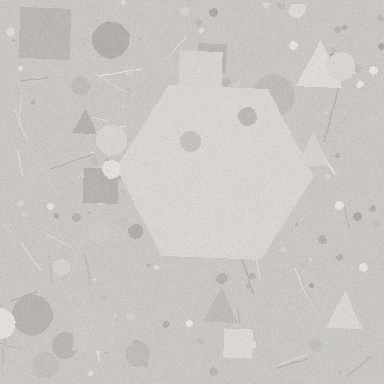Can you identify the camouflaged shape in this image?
The camouflaged shape is a hexagon.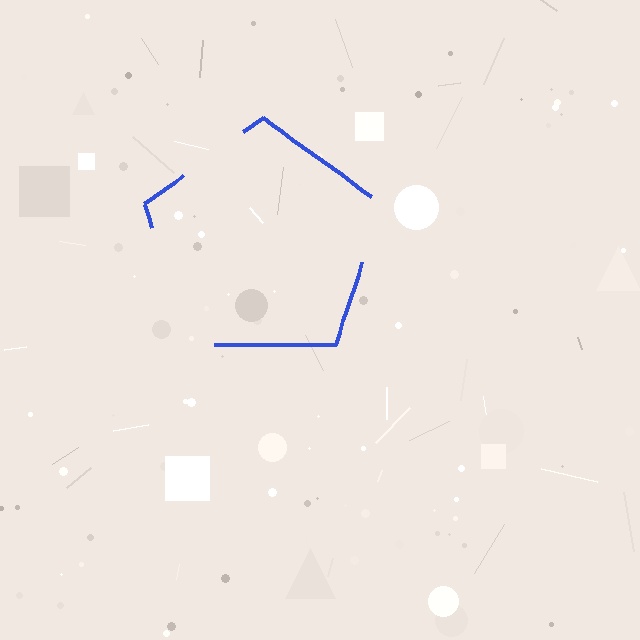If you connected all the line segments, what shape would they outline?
They would outline a pentagon.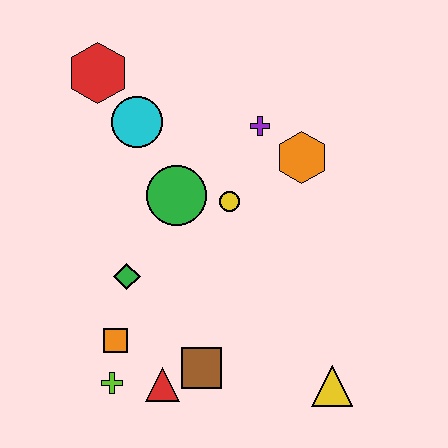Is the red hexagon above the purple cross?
Yes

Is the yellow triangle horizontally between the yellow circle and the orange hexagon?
No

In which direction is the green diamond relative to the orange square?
The green diamond is above the orange square.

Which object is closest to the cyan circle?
The red hexagon is closest to the cyan circle.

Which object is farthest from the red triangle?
The red hexagon is farthest from the red triangle.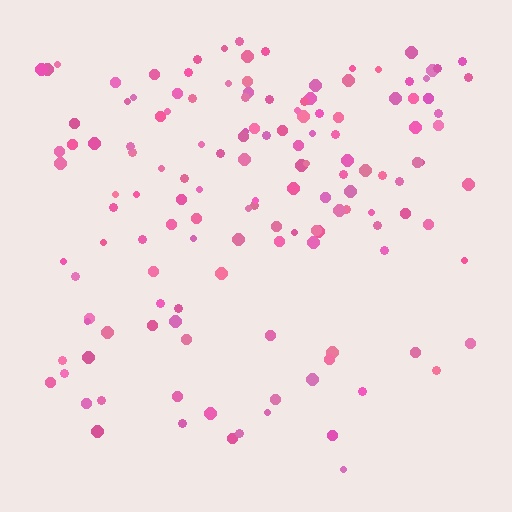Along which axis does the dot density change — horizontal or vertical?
Vertical.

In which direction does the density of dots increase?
From bottom to top, with the top side densest.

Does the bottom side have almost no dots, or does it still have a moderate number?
Still a moderate number, just noticeably fewer than the top.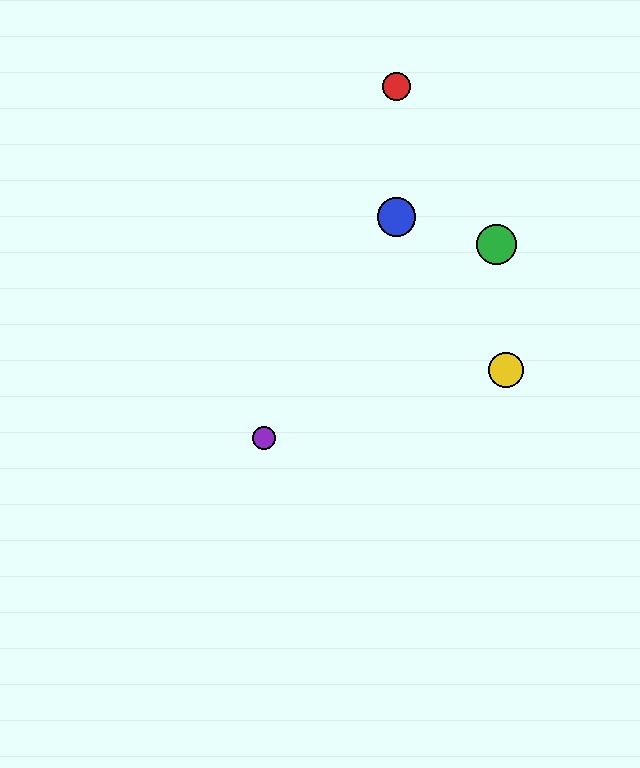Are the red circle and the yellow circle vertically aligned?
No, the red circle is at x≈396 and the yellow circle is at x≈506.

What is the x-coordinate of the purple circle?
The purple circle is at x≈264.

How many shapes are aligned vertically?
2 shapes (the red circle, the blue circle) are aligned vertically.